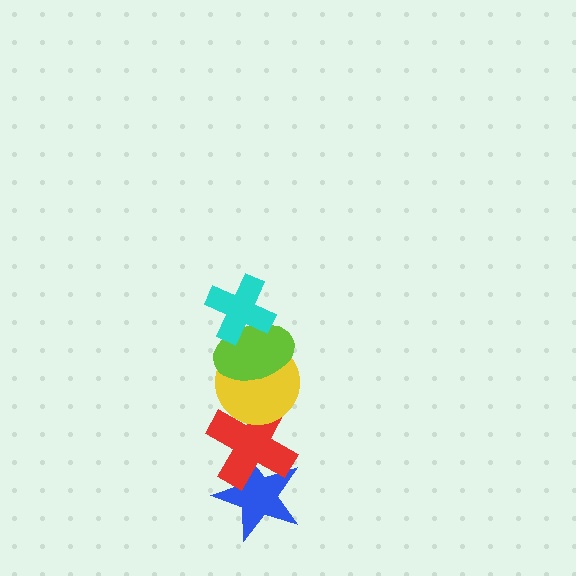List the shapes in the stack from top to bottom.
From top to bottom: the cyan cross, the lime ellipse, the yellow circle, the red cross, the blue star.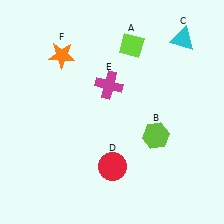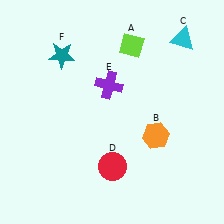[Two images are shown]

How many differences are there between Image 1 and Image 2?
There are 3 differences between the two images.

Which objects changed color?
B changed from lime to orange. E changed from magenta to purple. F changed from orange to teal.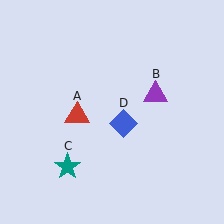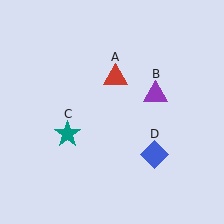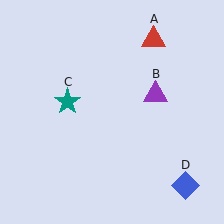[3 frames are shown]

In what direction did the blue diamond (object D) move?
The blue diamond (object D) moved down and to the right.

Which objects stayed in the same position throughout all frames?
Purple triangle (object B) remained stationary.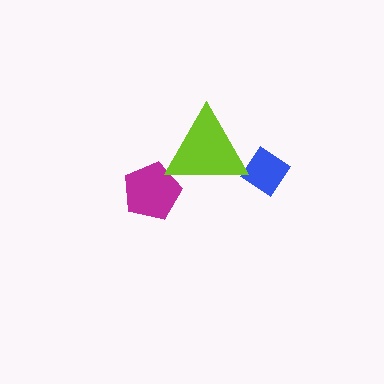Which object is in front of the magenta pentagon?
The lime triangle is in front of the magenta pentagon.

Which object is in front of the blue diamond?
The lime triangle is in front of the blue diamond.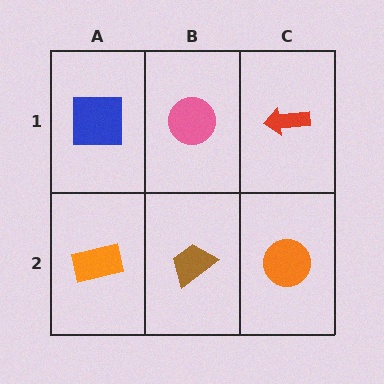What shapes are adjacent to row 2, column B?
A pink circle (row 1, column B), an orange rectangle (row 2, column A), an orange circle (row 2, column C).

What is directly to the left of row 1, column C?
A pink circle.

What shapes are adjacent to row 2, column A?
A blue square (row 1, column A), a brown trapezoid (row 2, column B).